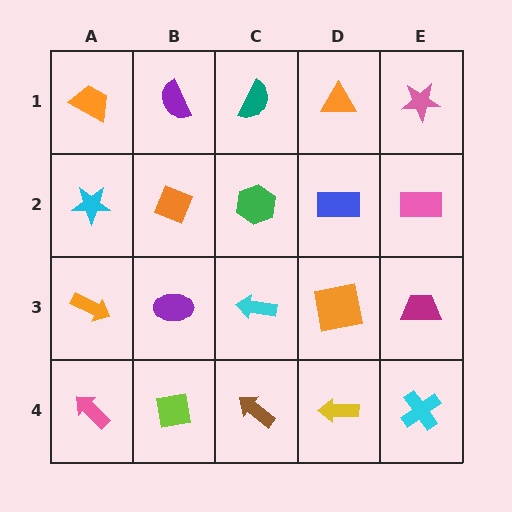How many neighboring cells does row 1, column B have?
3.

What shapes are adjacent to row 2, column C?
A teal semicircle (row 1, column C), a cyan arrow (row 3, column C), an orange diamond (row 2, column B), a blue rectangle (row 2, column D).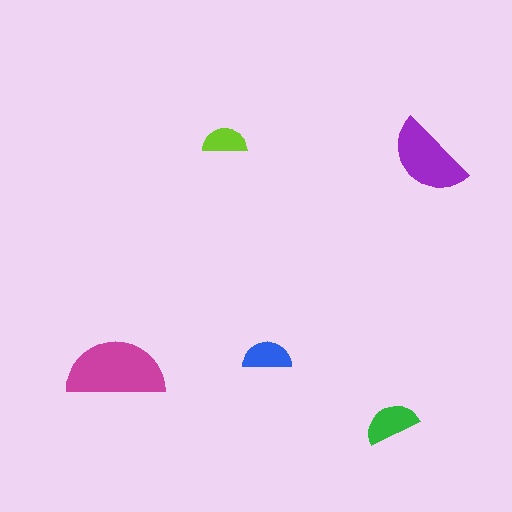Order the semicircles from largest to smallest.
the magenta one, the purple one, the green one, the blue one, the lime one.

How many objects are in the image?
There are 5 objects in the image.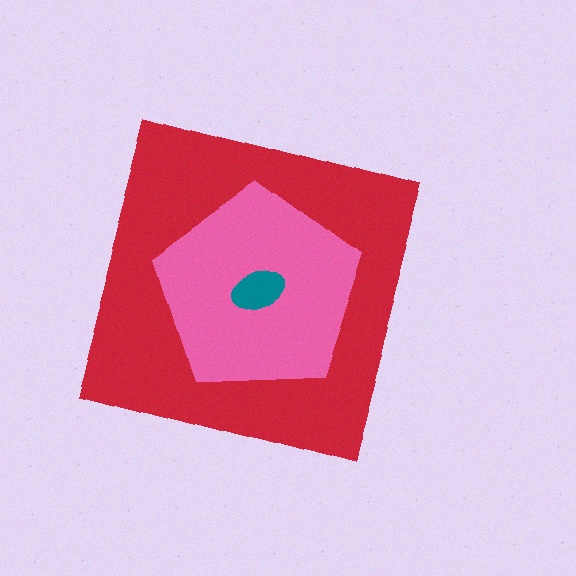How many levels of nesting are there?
3.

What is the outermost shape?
The red square.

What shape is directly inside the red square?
The pink pentagon.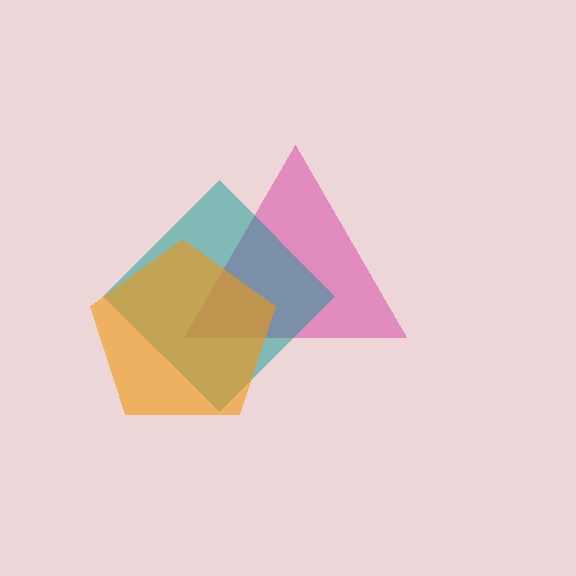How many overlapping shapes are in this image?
There are 3 overlapping shapes in the image.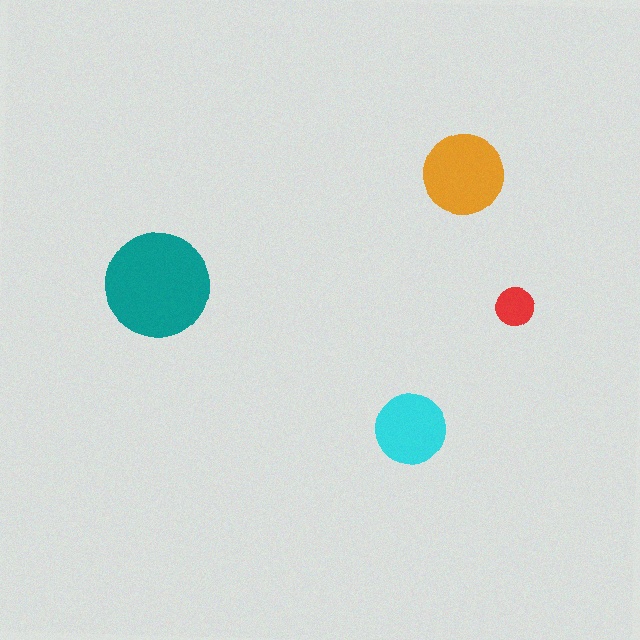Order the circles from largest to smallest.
the teal one, the orange one, the cyan one, the red one.